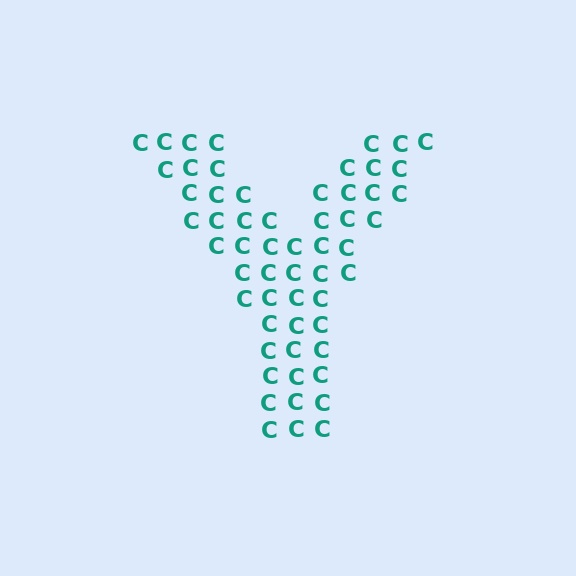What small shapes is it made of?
It is made of small letter C's.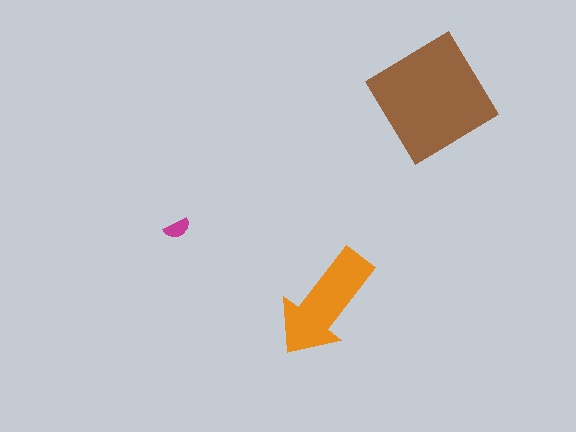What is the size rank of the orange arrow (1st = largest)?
2nd.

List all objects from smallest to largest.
The magenta semicircle, the orange arrow, the brown diamond.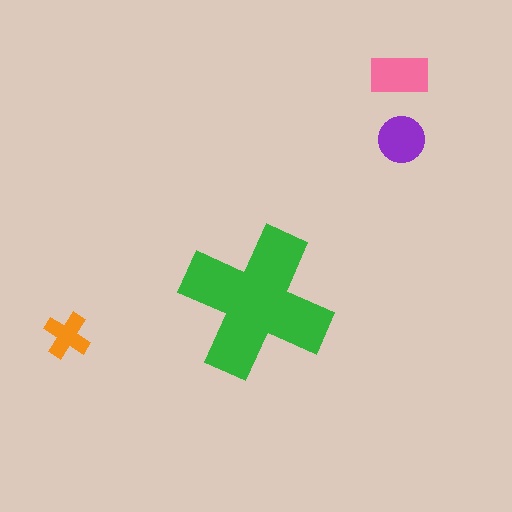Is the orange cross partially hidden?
No, the orange cross is fully visible.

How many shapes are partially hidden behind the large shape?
0 shapes are partially hidden.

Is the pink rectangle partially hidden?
No, the pink rectangle is fully visible.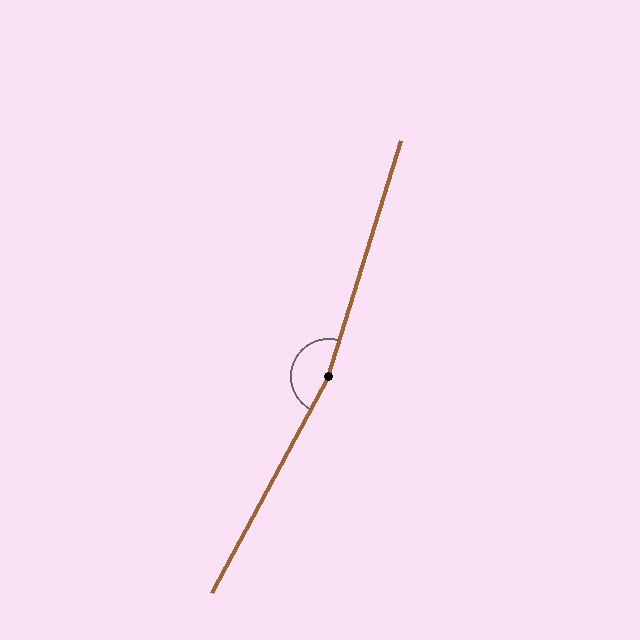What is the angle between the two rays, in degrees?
Approximately 169 degrees.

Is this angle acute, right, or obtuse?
It is obtuse.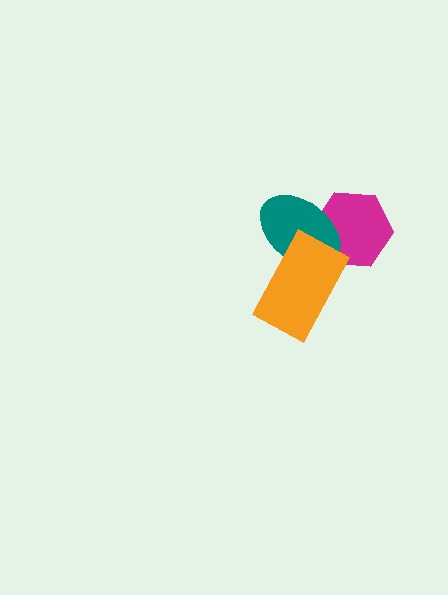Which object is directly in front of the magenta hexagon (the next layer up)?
The teal ellipse is directly in front of the magenta hexagon.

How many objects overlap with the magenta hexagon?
2 objects overlap with the magenta hexagon.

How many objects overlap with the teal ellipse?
2 objects overlap with the teal ellipse.